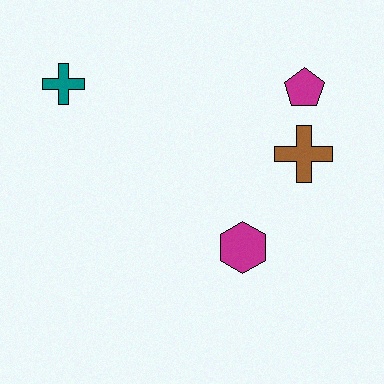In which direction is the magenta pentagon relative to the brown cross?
The magenta pentagon is above the brown cross.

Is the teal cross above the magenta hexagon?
Yes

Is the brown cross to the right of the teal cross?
Yes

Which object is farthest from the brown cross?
The teal cross is farthest from the brown cross.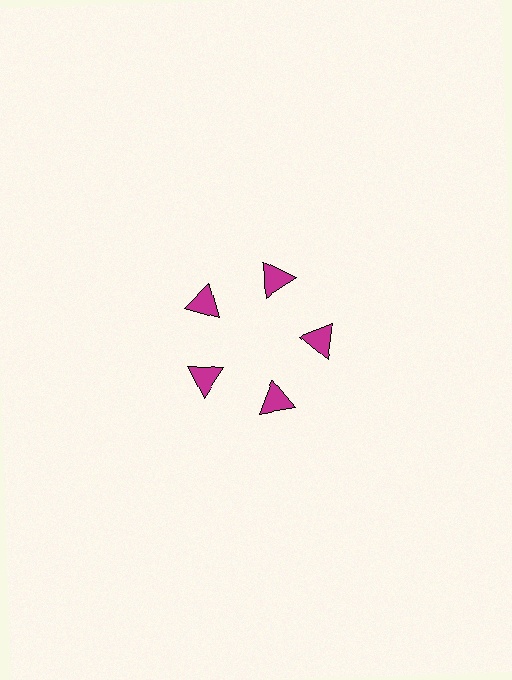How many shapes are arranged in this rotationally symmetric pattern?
There are 5 shapes, arranged in 5 groups of 1.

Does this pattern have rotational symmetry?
Yes, this pattern has 5-fold rotational symmetry. It looks the same after rotating 72 degrees around the center.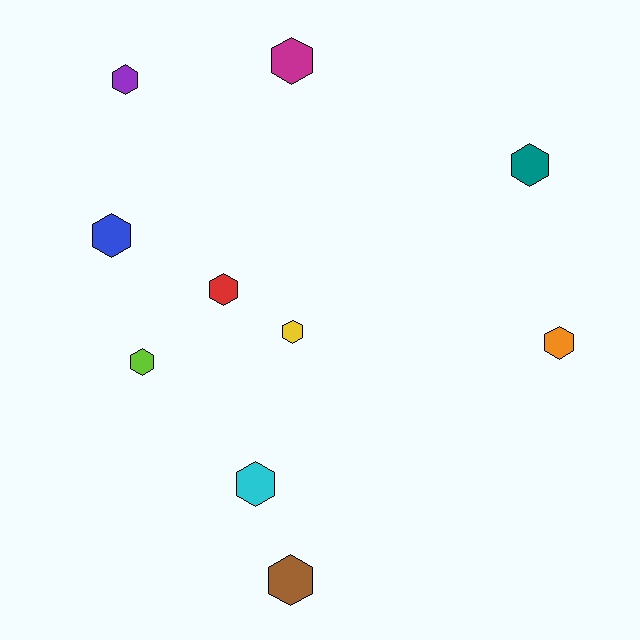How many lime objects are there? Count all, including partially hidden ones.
There is 1 lime object.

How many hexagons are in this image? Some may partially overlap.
There are 10 hexagons.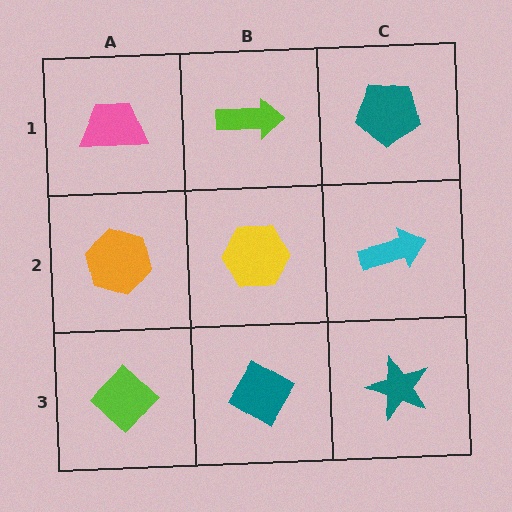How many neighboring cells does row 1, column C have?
2.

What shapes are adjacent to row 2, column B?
A lime arrow (row 1, column B), a teal diamond (row 3, column B), an orange hexagon (row 2, column A), a cyan arrow (row 2, column C).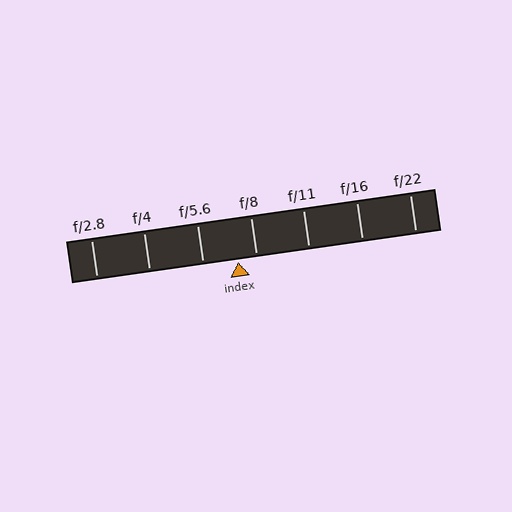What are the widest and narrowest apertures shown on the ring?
The widest aperture shown is f/2.8 and the narrowest is f/22.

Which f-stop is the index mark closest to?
The index mark is closest to f/8.